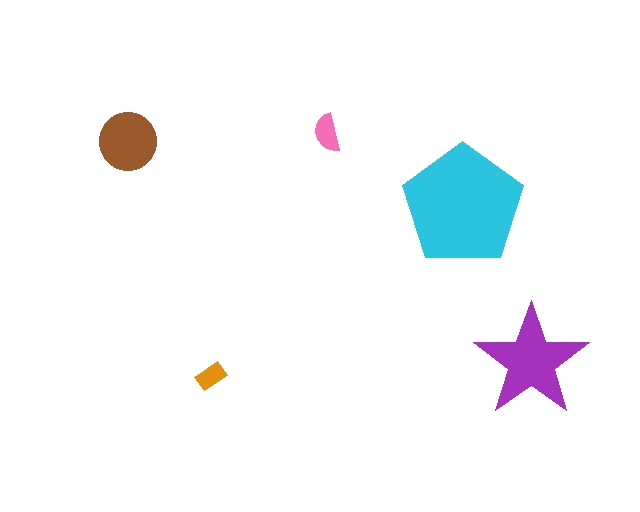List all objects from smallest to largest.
The orange rectangle, the pink semicircle, the brown circle, the purple star, the cyan pentagon.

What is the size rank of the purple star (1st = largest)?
2nd.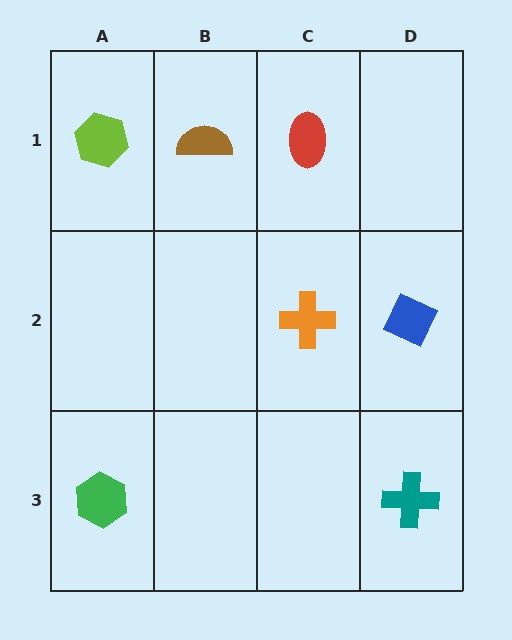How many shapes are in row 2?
2 shapes.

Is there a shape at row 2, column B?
No, that cell is empty.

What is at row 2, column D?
A blue diamond.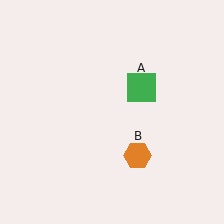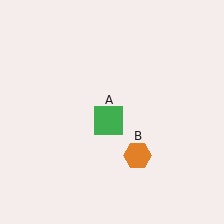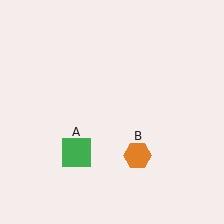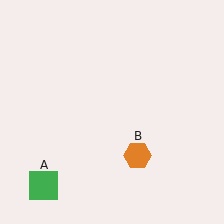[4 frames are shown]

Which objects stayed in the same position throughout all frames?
Orange hexagon (object B) remained stationary.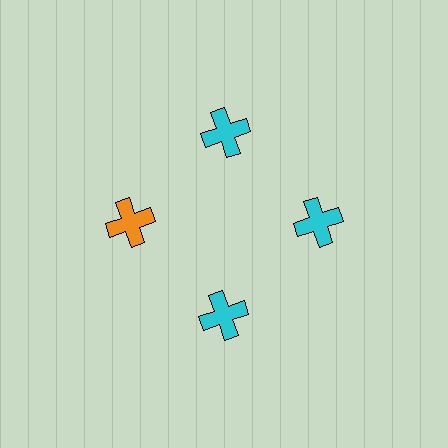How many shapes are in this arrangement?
There are 4 shapes arranged in a ring pattern.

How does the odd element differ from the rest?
It has a different color: orange instead of cyan.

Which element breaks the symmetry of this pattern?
The orange cross at roughly the 9 o'clock position breaks the symmetry. All other shapes are cyan crosses.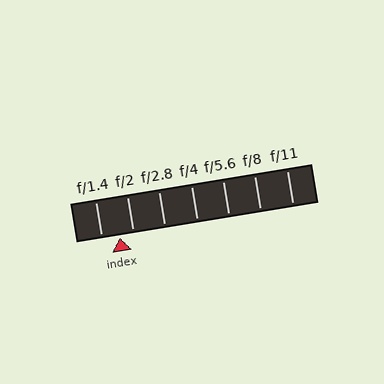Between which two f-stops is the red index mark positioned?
The index mark is between f/1.4 and f/2.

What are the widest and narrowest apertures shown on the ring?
The widest aperture shown is f/1.4 and the narrowest is f/11.